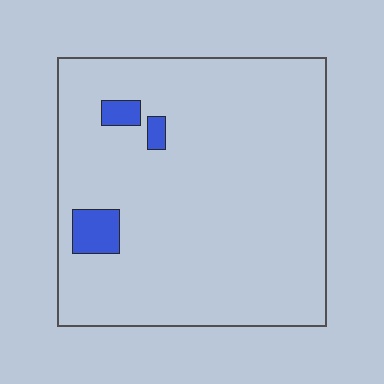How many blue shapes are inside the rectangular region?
3.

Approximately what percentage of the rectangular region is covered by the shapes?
Approximately 5%.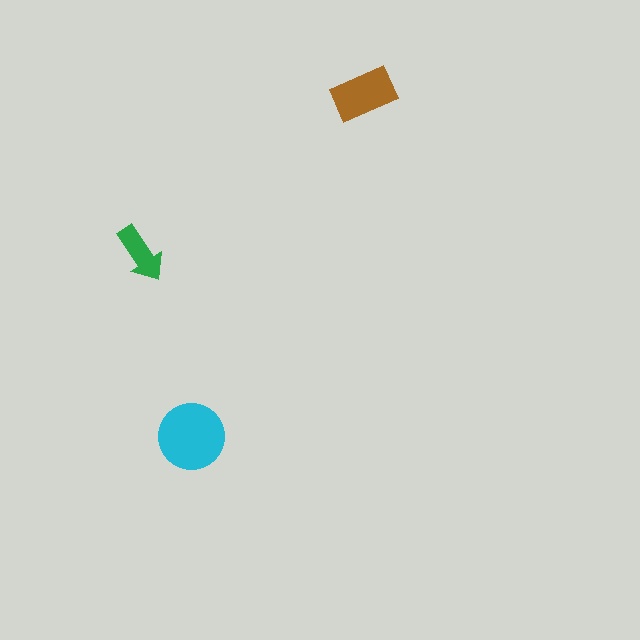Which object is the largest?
The cyan circle.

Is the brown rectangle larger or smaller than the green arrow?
Larger.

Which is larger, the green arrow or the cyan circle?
The cyan circle.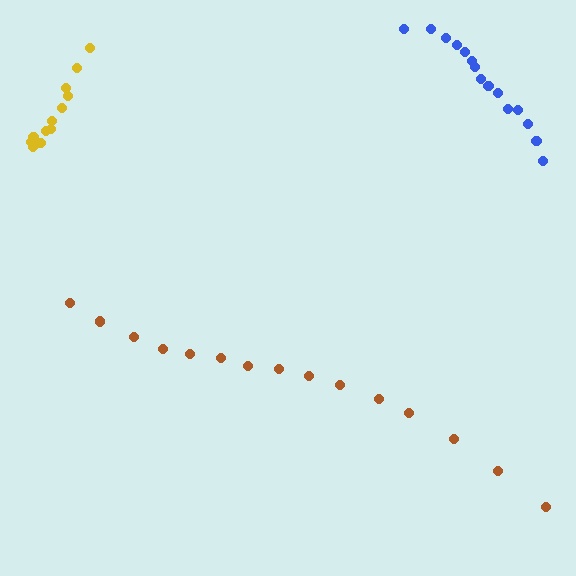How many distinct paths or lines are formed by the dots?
There are 3 distinct paths.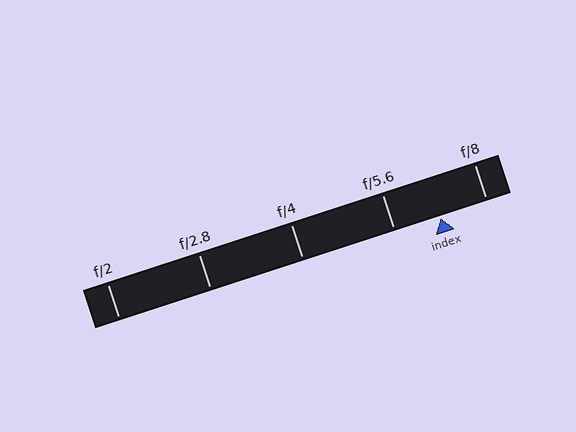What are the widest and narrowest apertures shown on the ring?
The widest aperture shown is f/2 and the narrowest is f/8.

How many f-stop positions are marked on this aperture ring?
There are 5 f-stop positions marked.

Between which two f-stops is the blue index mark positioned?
The index mark is between f/5.6 and f/8.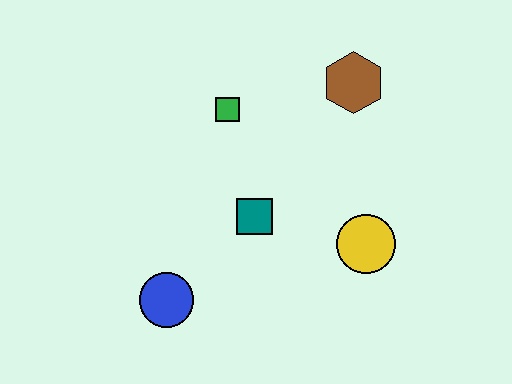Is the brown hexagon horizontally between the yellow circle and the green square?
Yes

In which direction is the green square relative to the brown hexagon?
The green square is to the left of the brown hexagon.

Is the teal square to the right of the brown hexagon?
No